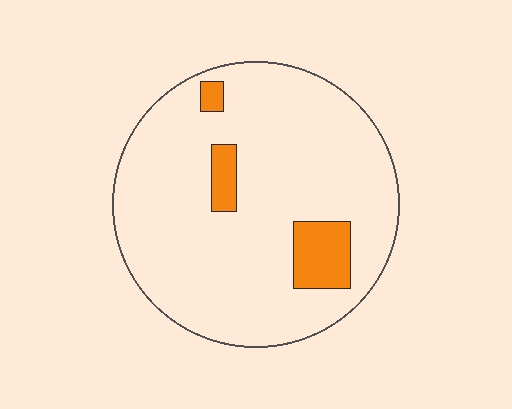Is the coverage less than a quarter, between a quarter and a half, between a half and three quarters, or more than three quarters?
Less than a quarter.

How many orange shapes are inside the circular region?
3.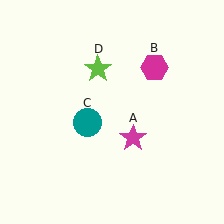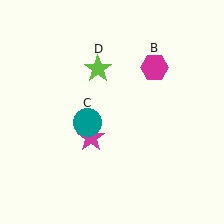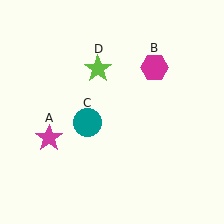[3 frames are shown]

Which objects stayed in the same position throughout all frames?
Magenta hexagon (object B) and teal circle (object C) and lime star (object D) remained stationary.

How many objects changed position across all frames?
1 object changed position: magenta star (object A).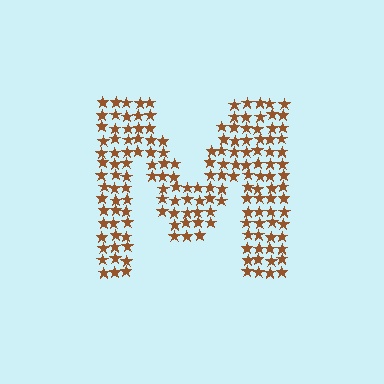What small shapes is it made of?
It is made of small stars.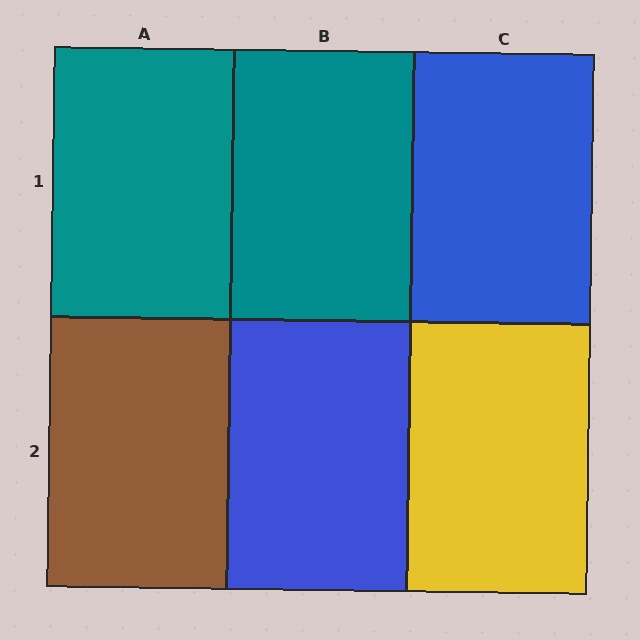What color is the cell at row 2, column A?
Brown.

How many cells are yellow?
1 cell is yellow.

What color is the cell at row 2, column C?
Yellow.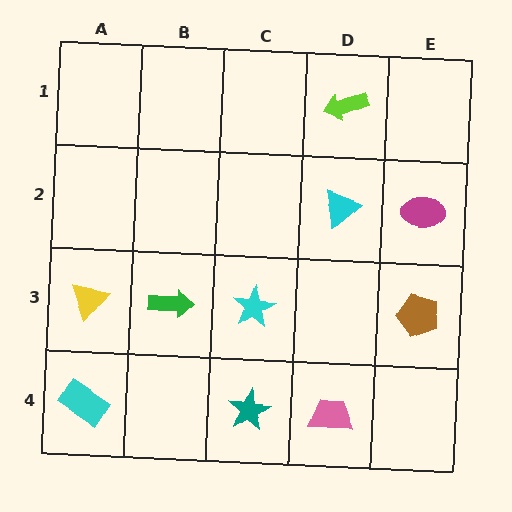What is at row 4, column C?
A teal star.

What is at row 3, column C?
A cyan star.